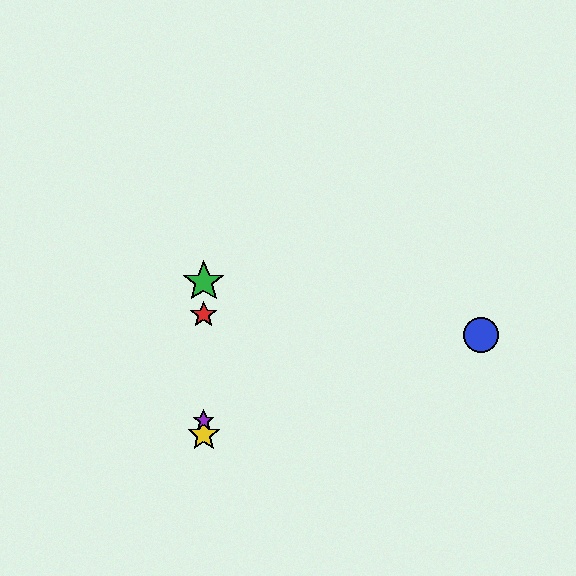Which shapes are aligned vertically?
The red star, the green star, the yellow star, the purple star are aligned vertically.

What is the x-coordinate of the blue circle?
The blue circle is at x≈481.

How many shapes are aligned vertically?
4 shapes (the red star, the green star, the yellow star, the purple star) are aligned vertically.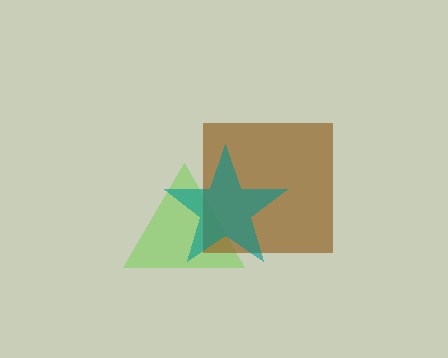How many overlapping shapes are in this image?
There are 3 overlapping shapes in the image.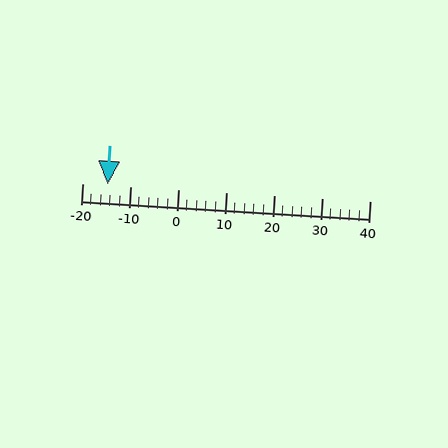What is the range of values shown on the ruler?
The ruler shows values from -20 to 40.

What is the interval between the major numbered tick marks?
The major tick marks are spaced 10 units apart.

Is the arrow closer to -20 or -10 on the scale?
The arrow is closer to -10.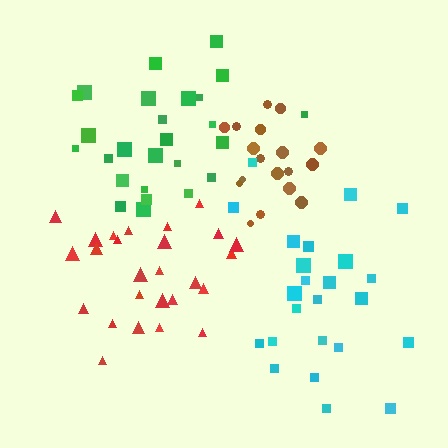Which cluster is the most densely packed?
Brown.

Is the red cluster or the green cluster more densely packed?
Green.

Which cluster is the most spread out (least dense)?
Cyan.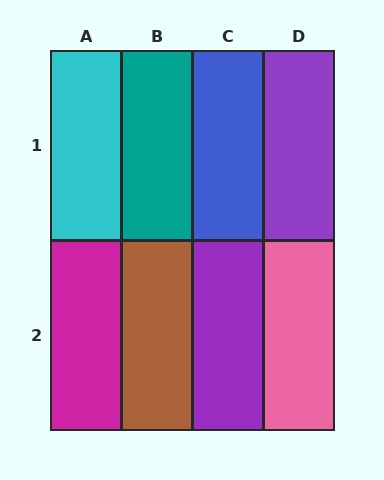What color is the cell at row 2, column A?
Magenta.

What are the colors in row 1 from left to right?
Cyan, teal, blue, purple.